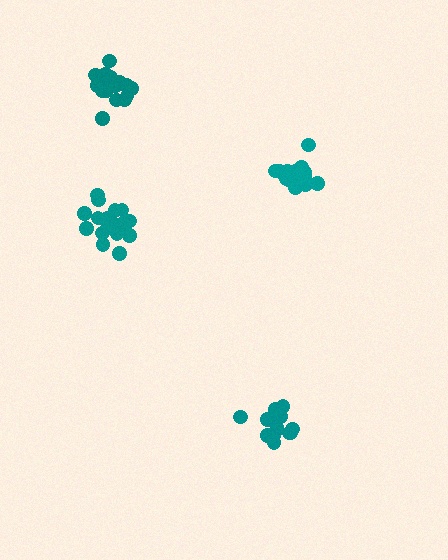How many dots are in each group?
Group 1: 16 dots, Group 2: 16 dots, Group 3: 14 dots, Group 4: 18 dots (64 total).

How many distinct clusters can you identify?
There are 4 distinct clusters.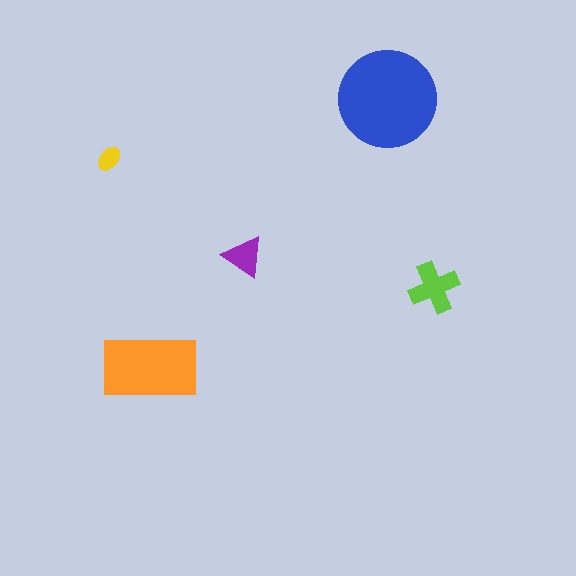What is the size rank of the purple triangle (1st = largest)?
4th.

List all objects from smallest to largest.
The yellow ellipse, the purple triangle, the lime cross, the orange rectangle, the blue circle.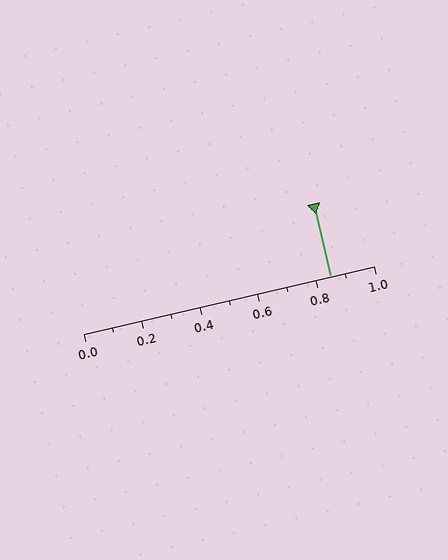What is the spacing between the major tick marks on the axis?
The major ticks are spaced 0.2 apart.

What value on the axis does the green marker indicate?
The marker indicates approximately 0.85.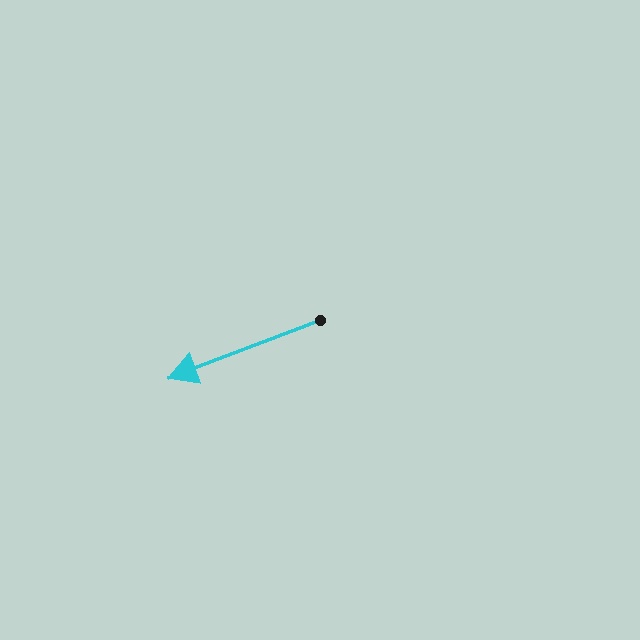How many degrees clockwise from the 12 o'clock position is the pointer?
Approximately 249 degrees.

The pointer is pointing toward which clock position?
Roughly 8 o'clock.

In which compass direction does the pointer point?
West.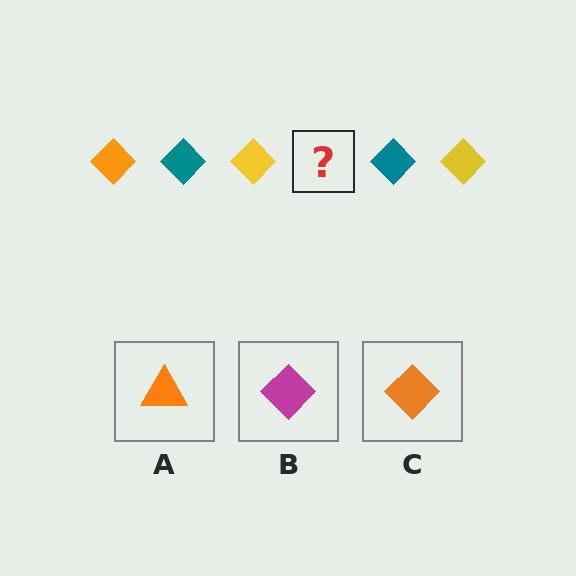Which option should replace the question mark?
Option C.